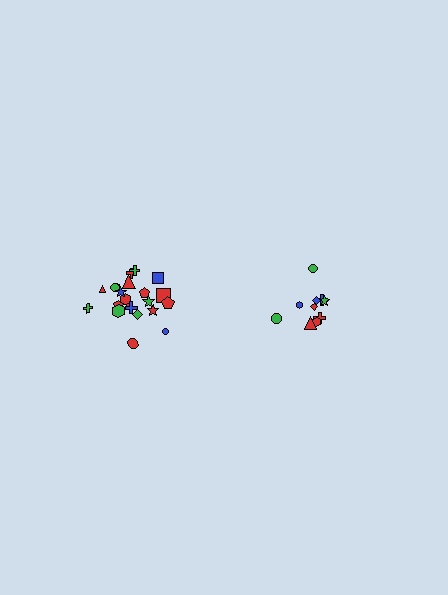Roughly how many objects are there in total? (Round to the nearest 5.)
Roughly 30 objects in total.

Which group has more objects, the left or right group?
The left group.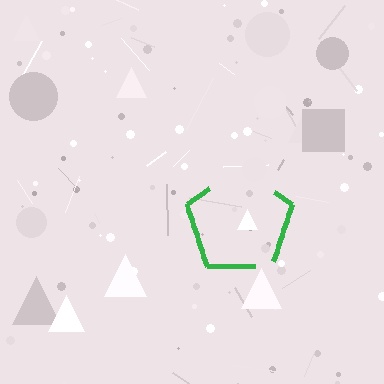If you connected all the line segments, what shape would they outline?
They would outline a pentagon.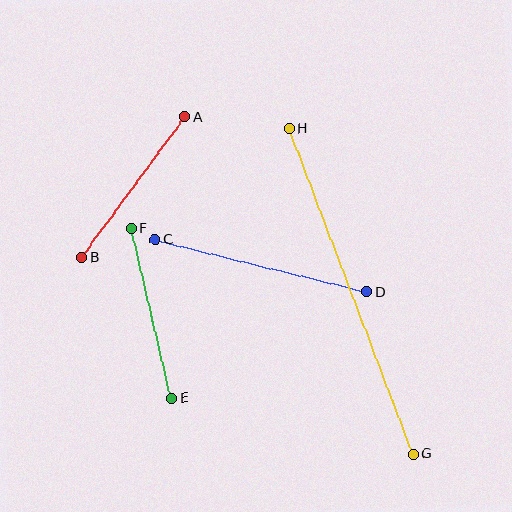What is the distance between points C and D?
The distance is approximately 218 pixels.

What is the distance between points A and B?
The distance is approximately 174 pixels.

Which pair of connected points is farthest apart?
Points G and H are farthest apart.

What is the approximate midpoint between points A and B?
The midpoint is at approximately (133, 187) pixels.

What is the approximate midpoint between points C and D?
The midpoint is at approximately (261, 266) pixels.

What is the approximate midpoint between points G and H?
The midpoint is at approximately (351, 291) pixels.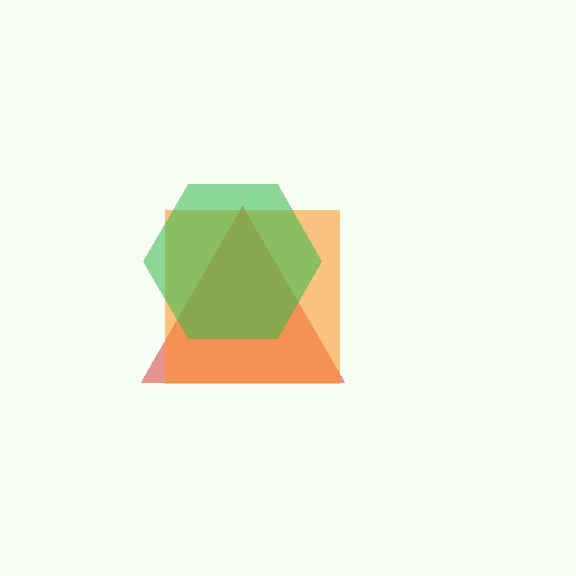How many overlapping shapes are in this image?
There are 3 overlapping shapes in the image.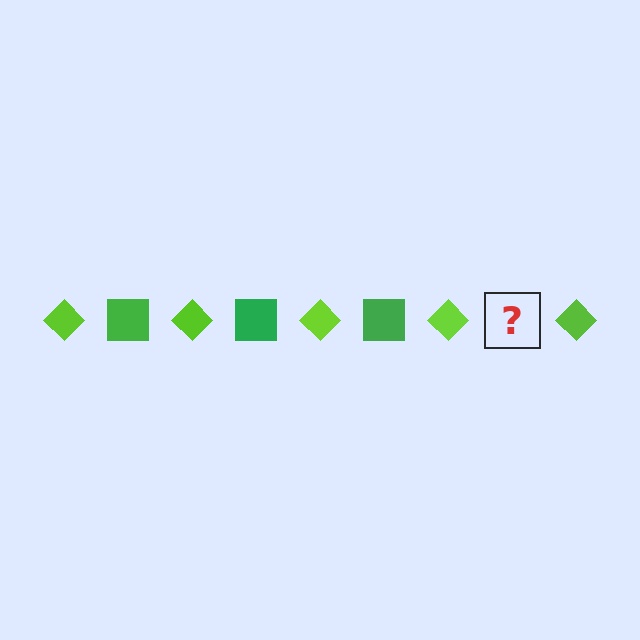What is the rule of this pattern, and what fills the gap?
The rule is that the pattern alternates between lime diamond and green square. The gap should be filled with a green square.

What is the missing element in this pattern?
The missing element is a green square.